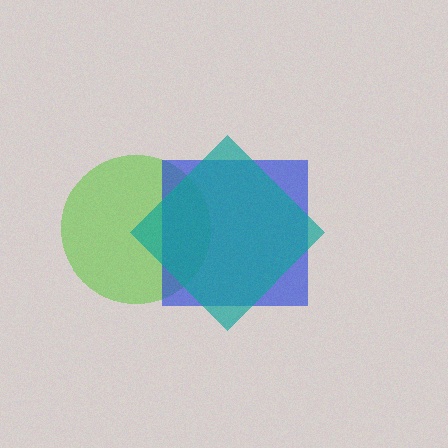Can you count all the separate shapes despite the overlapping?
Yes, there are 3 separate shapes.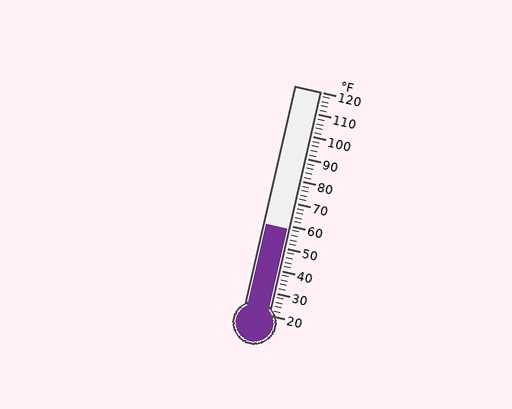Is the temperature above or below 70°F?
The temperature is below 70°F.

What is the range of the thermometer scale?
The thermometer scale ranges from 20°F to 120°F.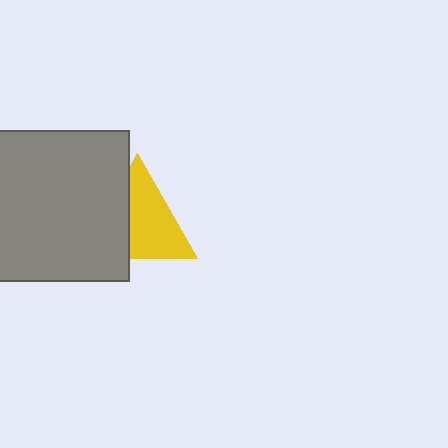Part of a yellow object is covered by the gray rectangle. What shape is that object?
It is a triangle.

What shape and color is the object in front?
The object in front is a gray rectangle.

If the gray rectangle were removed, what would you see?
You would see the complete yellow triangle.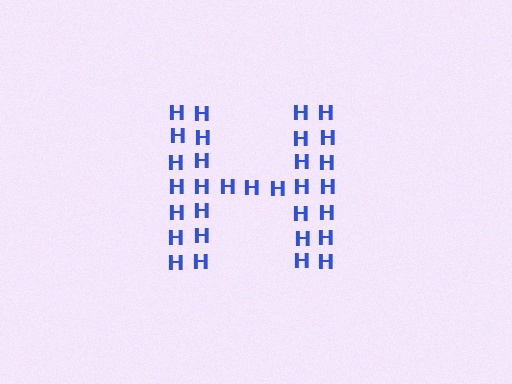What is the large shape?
The large shape is the letter H.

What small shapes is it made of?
It is made of small letter H's.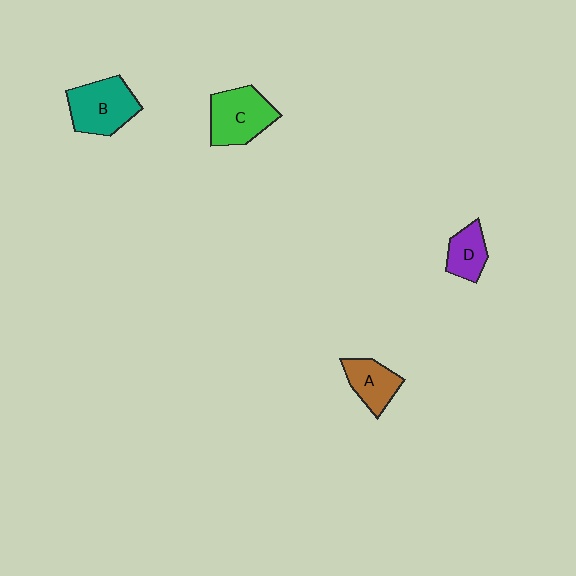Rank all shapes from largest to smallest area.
From largest to smallest: B (teal), C (green), A (brown), D (purple).